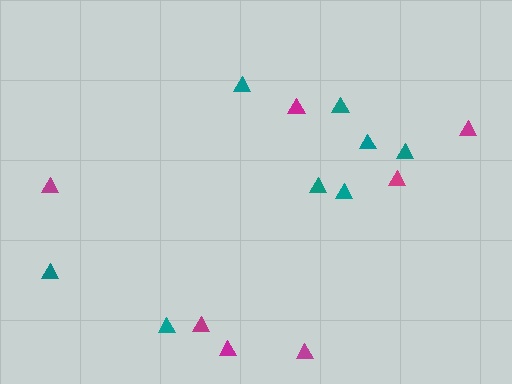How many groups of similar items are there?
There are 2 groups: one group of magenta triangles (7) and one group of teal triangles (8).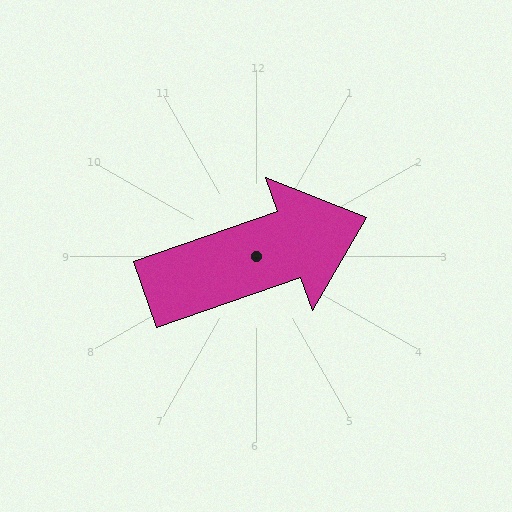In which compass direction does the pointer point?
East.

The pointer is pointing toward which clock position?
Roughly 2 o'clock.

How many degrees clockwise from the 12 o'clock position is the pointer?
Approximately 71 degrees.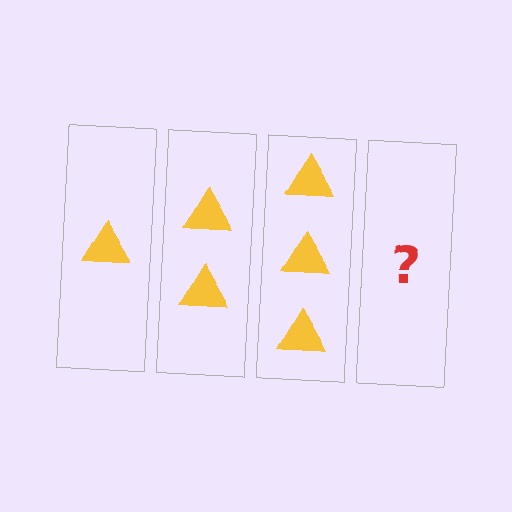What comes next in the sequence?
The next element should be 4 triangles.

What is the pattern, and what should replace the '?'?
The pattern is that each step adds one more triangle. The '?' should be 4 triangles.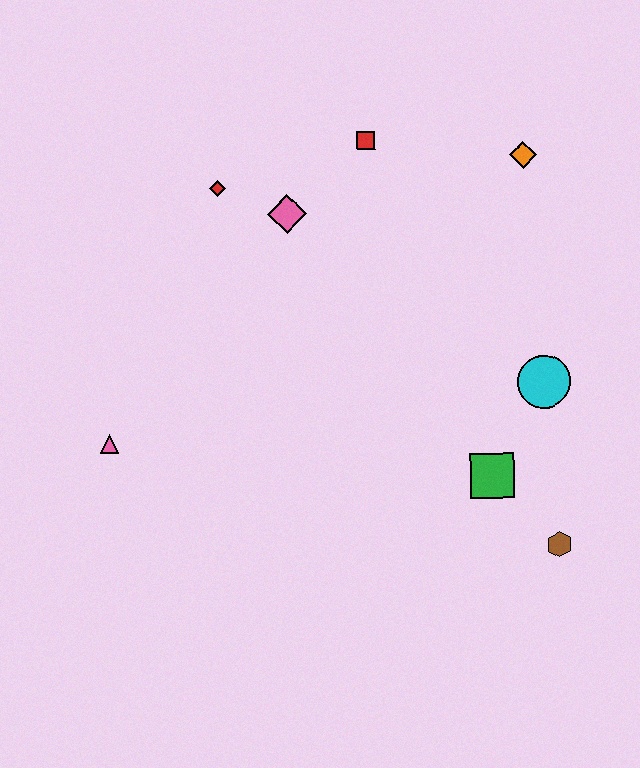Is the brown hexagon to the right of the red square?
Yes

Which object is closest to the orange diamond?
The red square is closest to the orange diamond.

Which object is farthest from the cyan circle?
The pink triangle is farthest from the cyan circle.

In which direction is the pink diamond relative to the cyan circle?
The pink diamond is to the left of the cyan circle.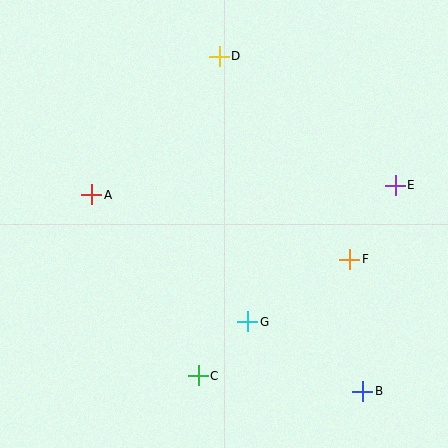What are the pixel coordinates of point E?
Point E is at (395, 185).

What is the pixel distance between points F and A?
The distance between F and A is 266 pixels.